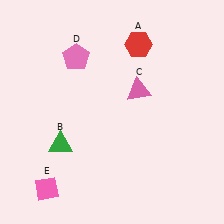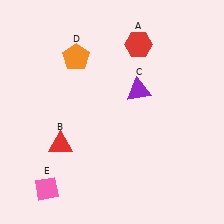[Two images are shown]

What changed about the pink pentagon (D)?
In Image 1, D is pink. In Image 2, it changed to orange.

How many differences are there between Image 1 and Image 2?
There are 3 differences between the two images.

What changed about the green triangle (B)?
In Image 1, B is green. In Image 2, it changed to red.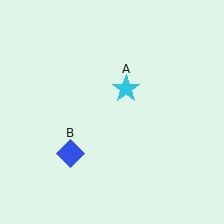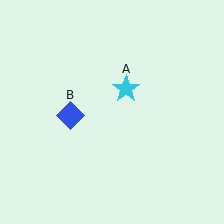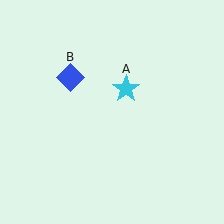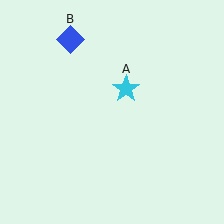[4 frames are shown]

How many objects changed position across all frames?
1 object changed position: blue diamond (object B).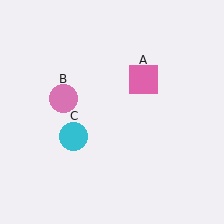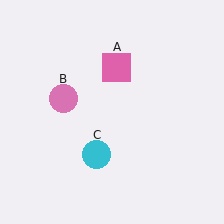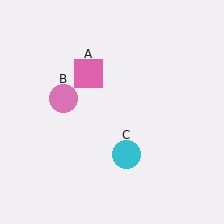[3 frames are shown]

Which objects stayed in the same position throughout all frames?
Pink circle (object B) remained stationary.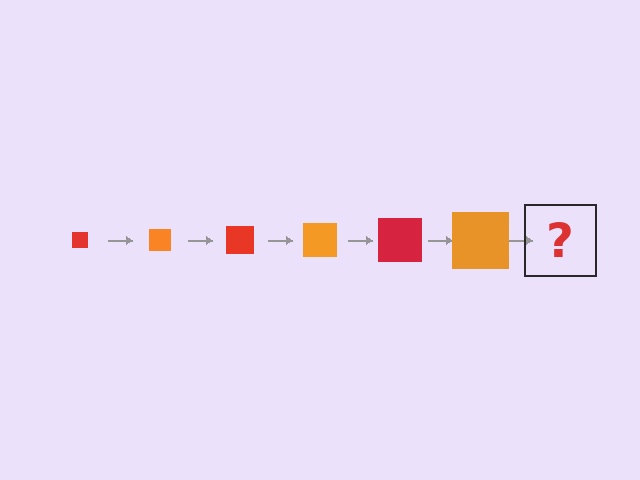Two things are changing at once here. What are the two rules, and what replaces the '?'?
The two rules are that the square grows larger each step and the color cycles through red and orange. The '?' should be a red square, larger than the previous one.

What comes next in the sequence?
The next element should be a red square, larger than the previous one.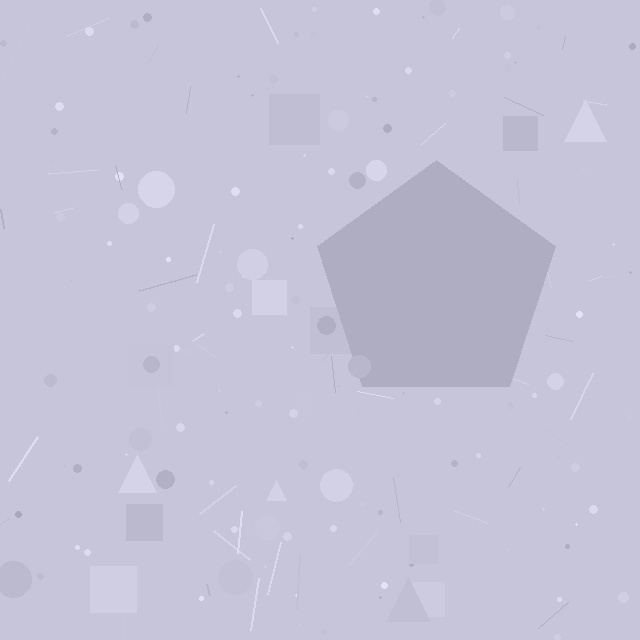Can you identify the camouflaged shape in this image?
The camouflaged shape is a pentagon.